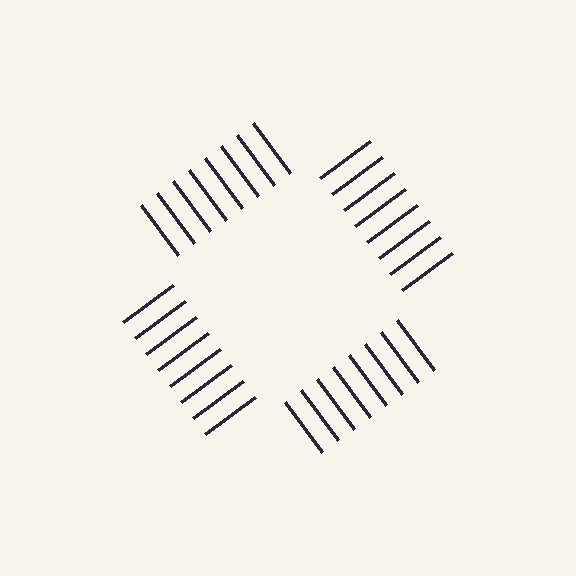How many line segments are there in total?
32 — 8 along each of the 4 edges.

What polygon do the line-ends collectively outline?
An illusory square — the line segments terminate on its edges but no continuous stroke is drawn.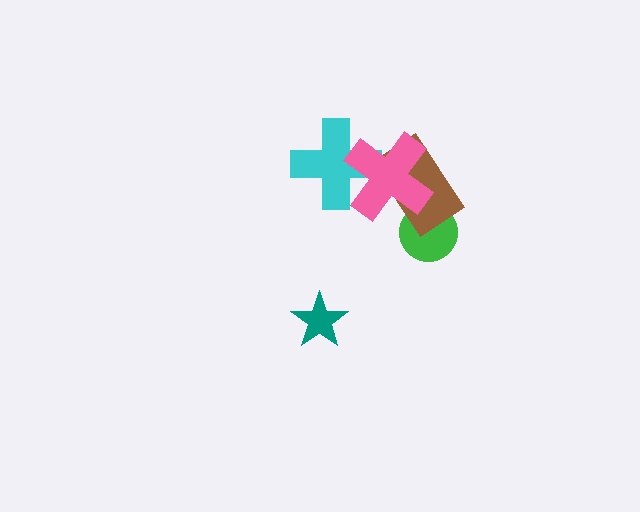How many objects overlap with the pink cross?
2 objects overlap with the pink cross.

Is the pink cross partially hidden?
No, no other shape covers it.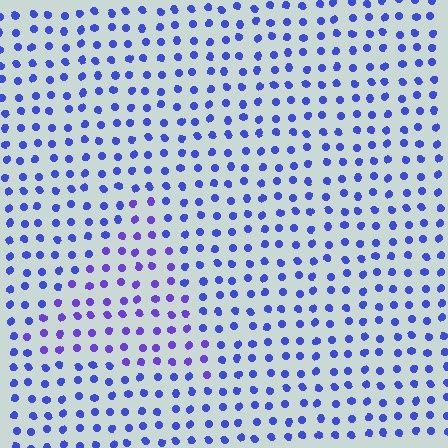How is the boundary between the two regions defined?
The boundary is defined purely by a slight shift in hue (about 26 degrees). Spacing, size, and orientation are identical on both sides.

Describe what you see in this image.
The image is filled with small blue elements in a uniform arrangement. A triangle-shaped region is visible where the elements are tinted to a slightly different hue, forming a subtle color boundary.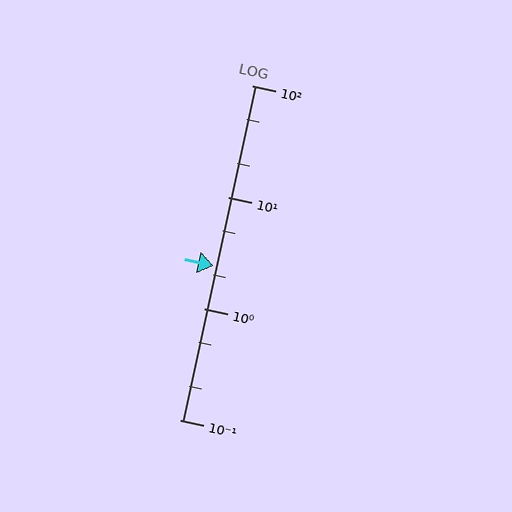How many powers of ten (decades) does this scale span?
The scale spans 3 decades, from 0.1 to 100.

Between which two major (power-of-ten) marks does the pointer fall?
The pointer is between 1 and 10.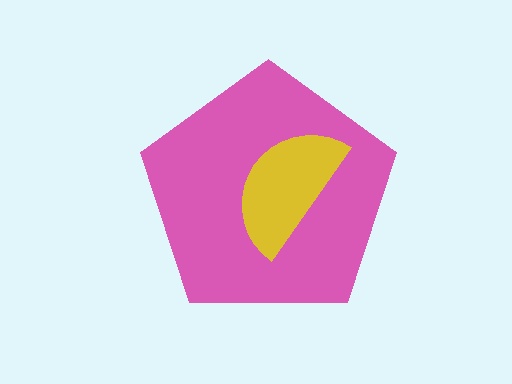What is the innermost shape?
The yellow semicircle.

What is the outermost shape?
The pink pentagon.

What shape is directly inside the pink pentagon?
The yellow semicircle.